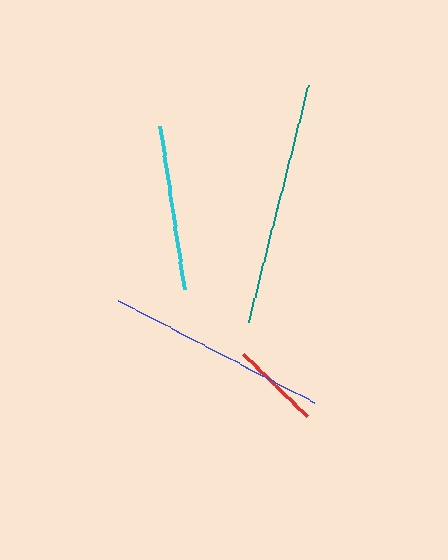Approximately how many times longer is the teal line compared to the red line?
The teal line is approximately 2.7 times the length of the red line.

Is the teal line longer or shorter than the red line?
The teal line is longer than the red line.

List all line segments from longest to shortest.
From longest to shortest: teal, blue, cyan, red.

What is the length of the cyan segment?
The cyan segment is approximately 164 pixels long.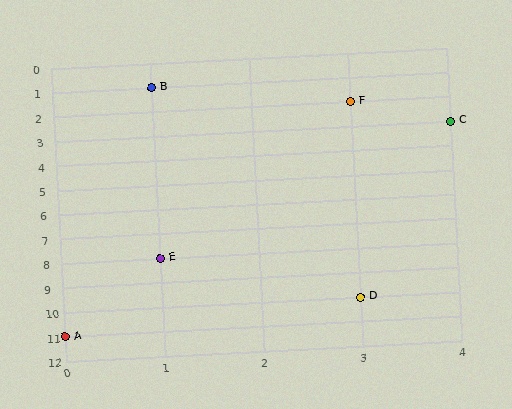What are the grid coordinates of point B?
Point B is at grid coordinates (1, 1).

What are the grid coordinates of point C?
Point C is at grid coordinates (4, 3).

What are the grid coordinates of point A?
Point A is at grid coordinates (0, 11).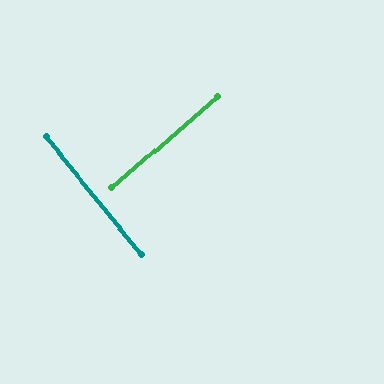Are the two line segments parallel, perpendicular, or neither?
Perpendicular — they meet at approximately 89°.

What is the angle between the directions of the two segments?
Approximately 89 degrees.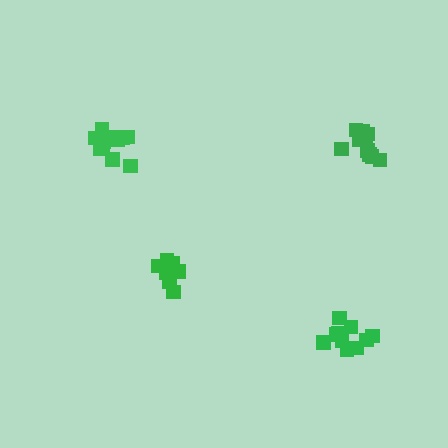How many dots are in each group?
Group 1: 10 dots, Group 2: 12 dots, Group 3: 9 dots, Group 4: 11 dots (42 total).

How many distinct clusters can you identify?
There are 4 distinct clusters.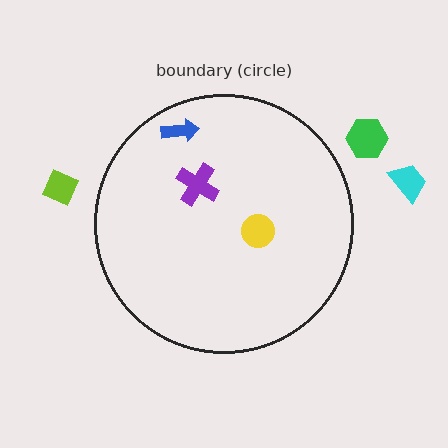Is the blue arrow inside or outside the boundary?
Inside.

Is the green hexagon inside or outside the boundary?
Outside.